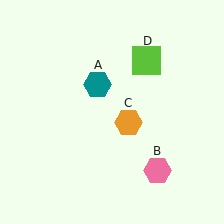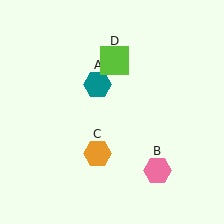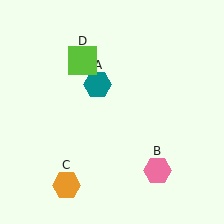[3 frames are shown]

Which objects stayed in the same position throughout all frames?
Teal hexagon (object A) and pink hexagon (object B) remained stationary.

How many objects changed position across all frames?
2 objects changed position: orange hexagon (object C), lime square (object D).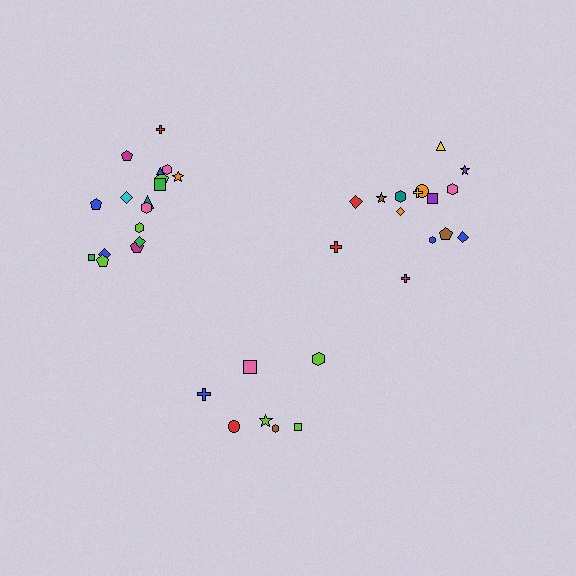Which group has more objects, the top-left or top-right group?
The top-left group.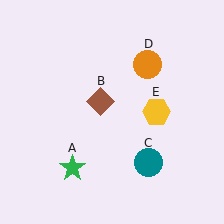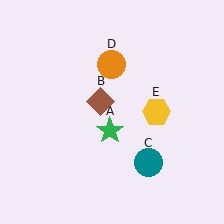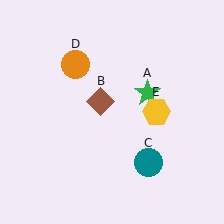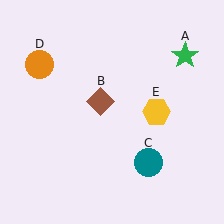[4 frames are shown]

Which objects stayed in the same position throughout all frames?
Brown diamond (object B) and teal circle (object C) and yellow hexagon (object E) remained stationary.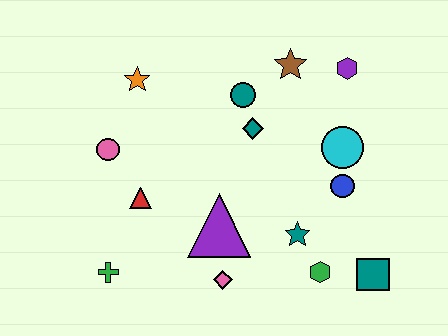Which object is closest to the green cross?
The red triangle is closest to the green cross.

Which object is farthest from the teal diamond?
The green cross is farthest from the teal diamond.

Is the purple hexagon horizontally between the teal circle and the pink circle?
No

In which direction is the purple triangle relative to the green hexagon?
The purple triangle is to the left of the green hexagon.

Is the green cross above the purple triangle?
No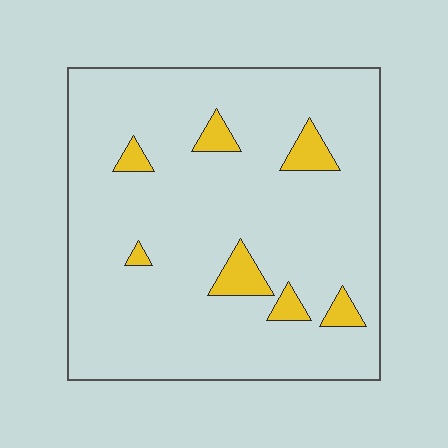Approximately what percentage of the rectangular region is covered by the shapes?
Approximately 10%.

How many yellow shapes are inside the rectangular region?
7.